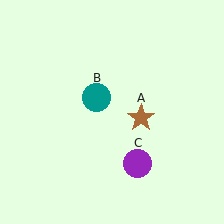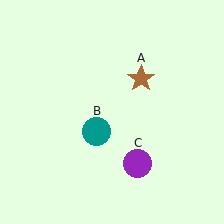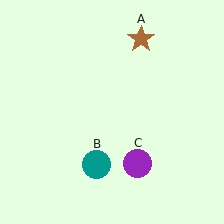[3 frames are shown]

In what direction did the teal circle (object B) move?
The teal circle (object B) moved down.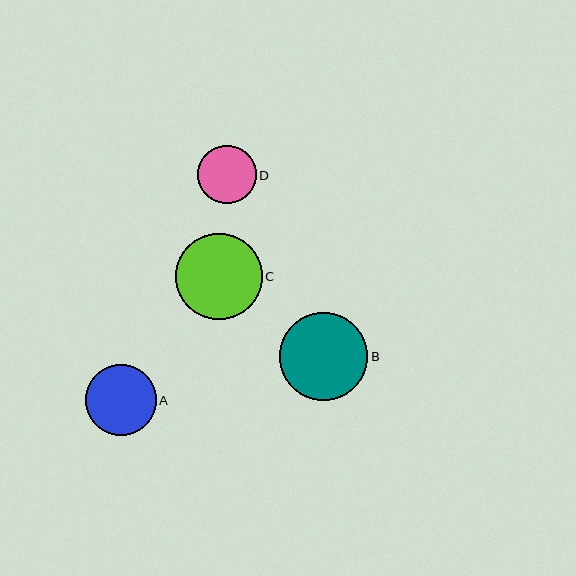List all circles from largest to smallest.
From largest to smallest: B, C, A, D.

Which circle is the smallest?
Circle D is the smallest with a size of approximately 58 pixels.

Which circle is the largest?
Circle B is the largest with a size of approximately 88 pixels.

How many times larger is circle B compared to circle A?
Circle B is approximately 1.3 times the size of circle A.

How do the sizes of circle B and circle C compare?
Circle B and circle C are approximately the same size.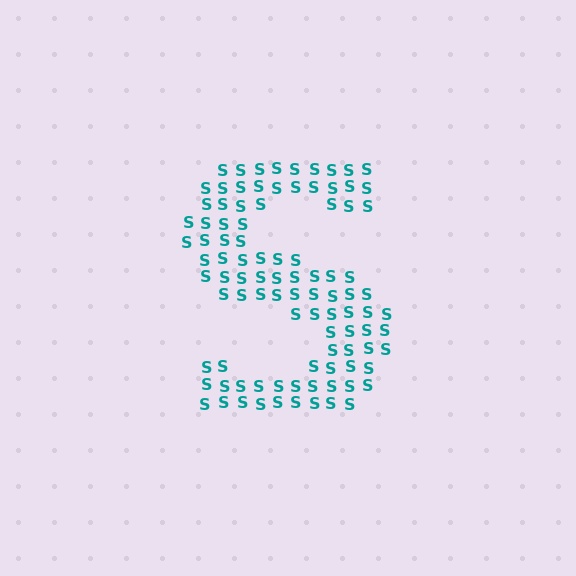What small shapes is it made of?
It is made of small letter S's.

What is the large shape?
The large shape is the letter S.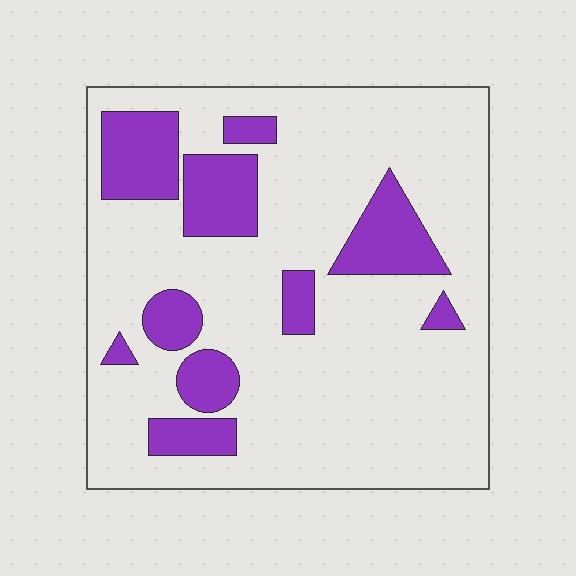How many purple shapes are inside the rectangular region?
10.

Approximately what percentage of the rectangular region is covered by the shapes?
Approximately 20%.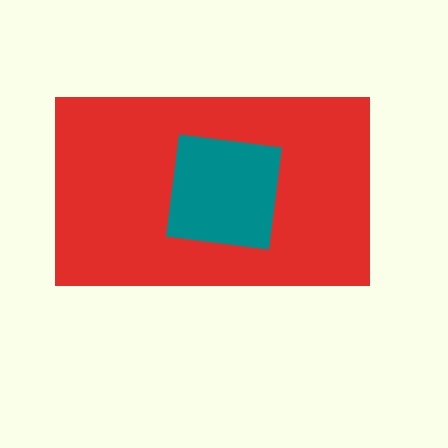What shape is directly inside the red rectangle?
The teal square.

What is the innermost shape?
The teal square.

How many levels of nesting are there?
2.